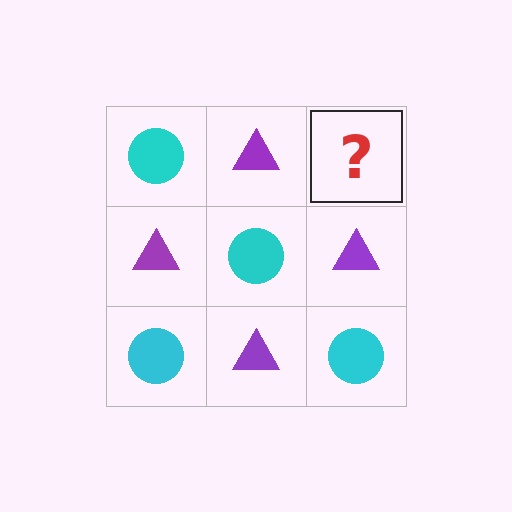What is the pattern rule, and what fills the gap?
The rule is that it alternates cyan circle and purple triangle in a checkerboard pattern. The gap should be filled with a cyan circle.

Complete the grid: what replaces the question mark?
The question mark should be replaced with a cyan circle.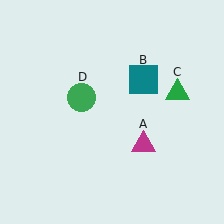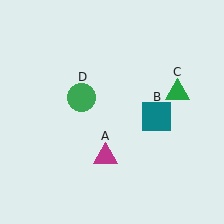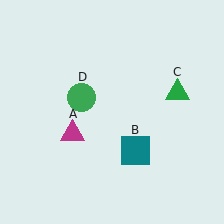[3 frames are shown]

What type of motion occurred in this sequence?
The magenta triangle (object A), teal square (object B) rotated clockwise around the center of the scene.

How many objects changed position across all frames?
2 objects changed position: magenta triangle (object A), teal square (object B).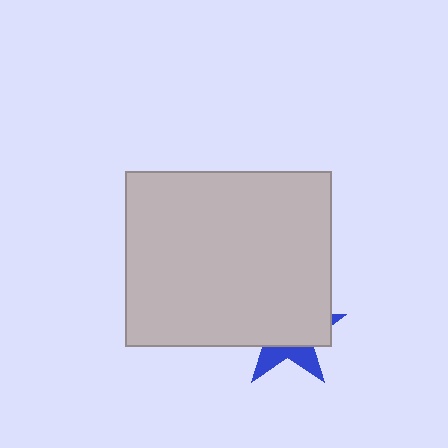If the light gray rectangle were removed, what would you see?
You would see the complete blue star.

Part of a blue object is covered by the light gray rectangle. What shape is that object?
It is a star.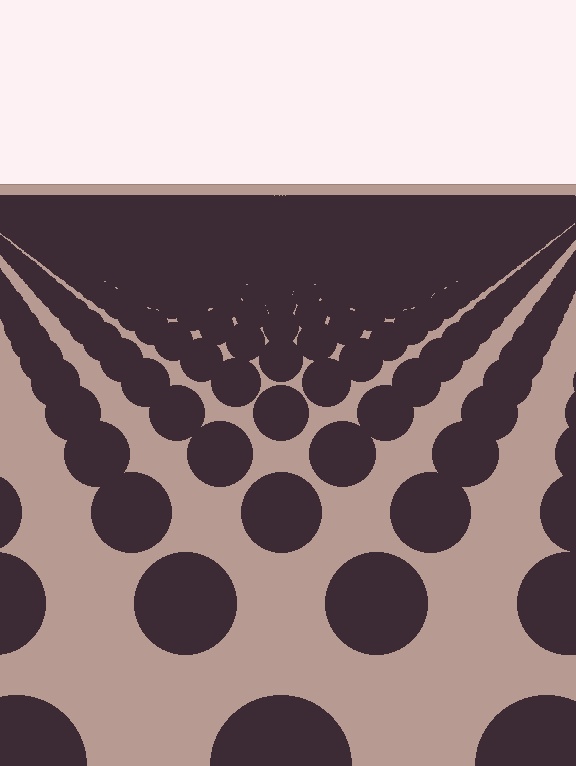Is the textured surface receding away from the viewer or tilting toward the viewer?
The surface is receding away from the viewer. Texture elements get smaller and denser toward the top.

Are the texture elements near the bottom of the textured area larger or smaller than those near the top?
Larger. Near the bottom, elements are closer to the viewer and appear at a bigger on-screen size.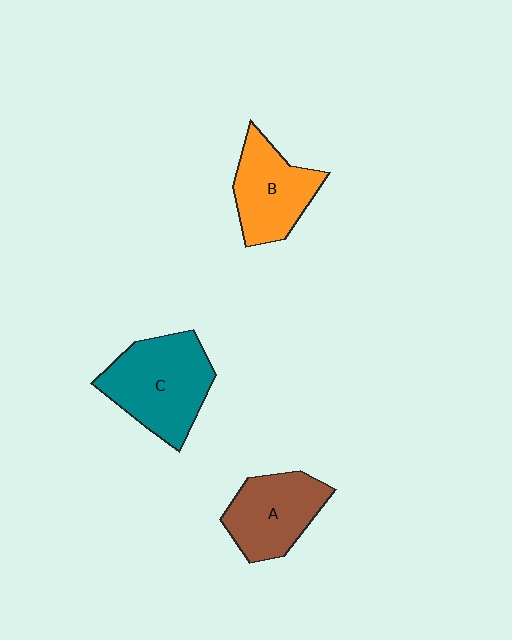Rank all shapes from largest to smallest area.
From largest to smallest: C (teal), A (brown), B (orange).